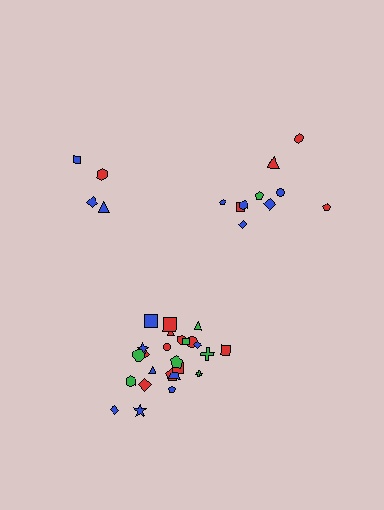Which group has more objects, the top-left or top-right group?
The top-right group.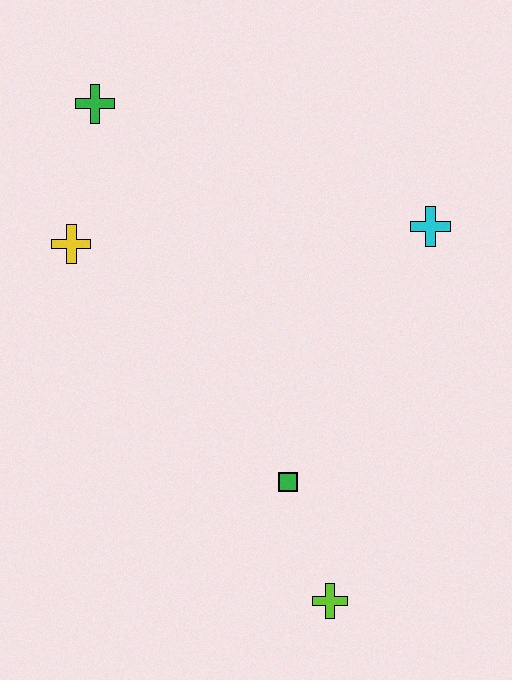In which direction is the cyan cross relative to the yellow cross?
The cyan cross is to the right of the yellow cross.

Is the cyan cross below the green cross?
Yes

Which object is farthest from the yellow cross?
The lime cross is farthest from the yellow cross.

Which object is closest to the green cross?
The yellow cross is closest to the green cross.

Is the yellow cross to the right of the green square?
No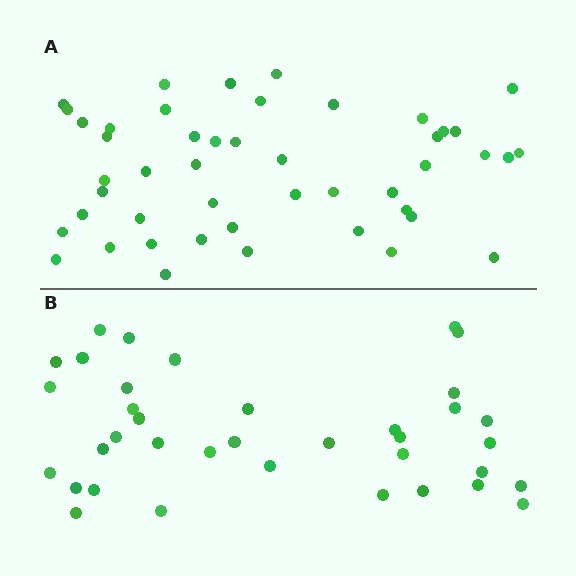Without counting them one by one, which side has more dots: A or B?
Region A (the top region) has more dots.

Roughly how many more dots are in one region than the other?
Region A has roughly 10 or so more dots than region B.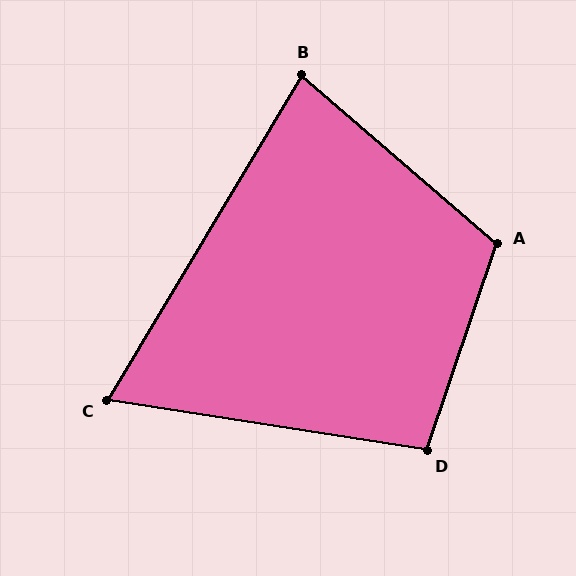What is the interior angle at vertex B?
Approximately 80 degrees (acute).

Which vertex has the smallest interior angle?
C, at approximately 68 degrees.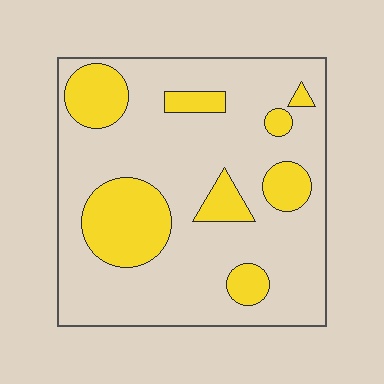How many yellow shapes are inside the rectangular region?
8.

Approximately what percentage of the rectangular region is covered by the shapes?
Approximately 25%.